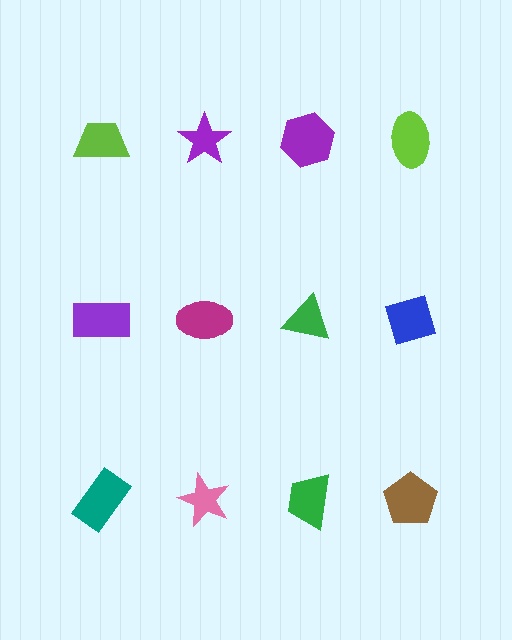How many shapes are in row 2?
4 shapes.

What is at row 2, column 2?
A magenta ellipse.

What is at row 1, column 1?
A lime trapezoid.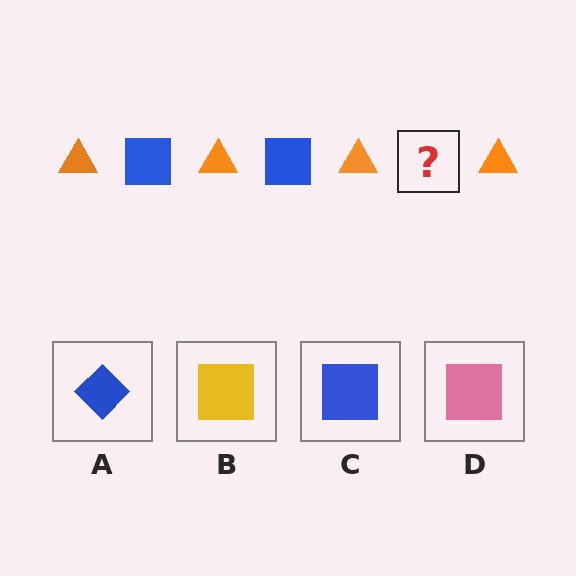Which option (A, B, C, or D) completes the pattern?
C.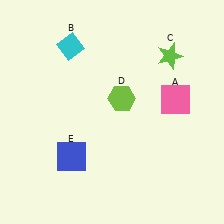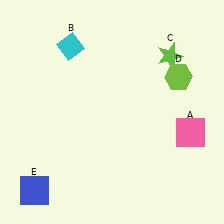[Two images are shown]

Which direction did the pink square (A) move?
The pink square (A) moved down.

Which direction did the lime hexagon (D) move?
The lime hexagon (D) moved right.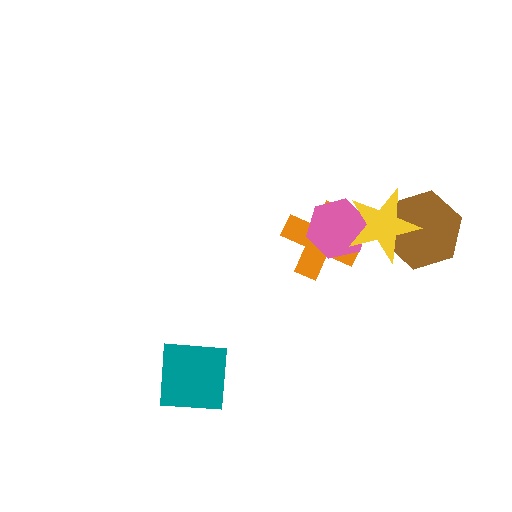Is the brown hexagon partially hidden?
Yes, it is partially covered by another shape.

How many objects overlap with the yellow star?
3 objects overlap with the yellow star.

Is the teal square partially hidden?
No, no other shape covers it.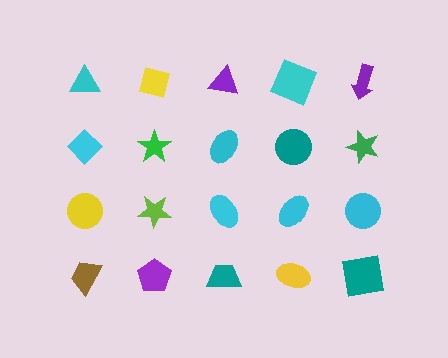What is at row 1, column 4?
A cyan square.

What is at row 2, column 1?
A cyan diamond.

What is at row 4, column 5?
A teal square.